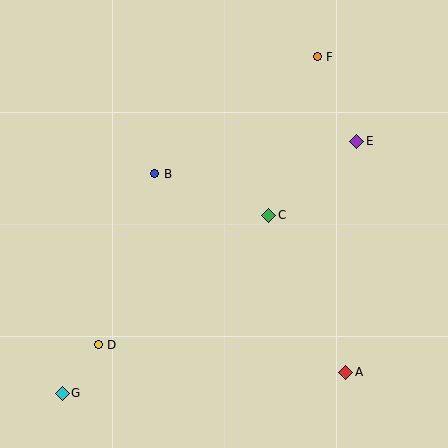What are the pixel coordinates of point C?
Point C is at (269, 215).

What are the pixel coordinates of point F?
Point F is at (317, 57).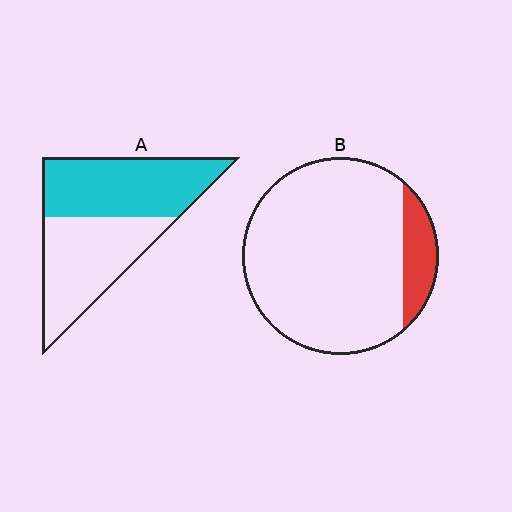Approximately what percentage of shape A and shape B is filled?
A is approximately 50% and B is approximately 10%.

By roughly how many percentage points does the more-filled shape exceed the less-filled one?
By roughly 40 percentage points (A over B).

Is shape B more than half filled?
No.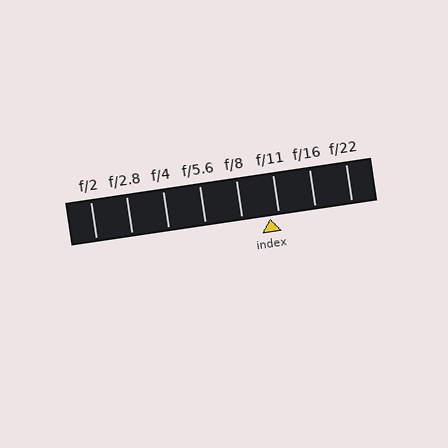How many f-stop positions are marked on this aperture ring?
There are 8 f-stop positions marked.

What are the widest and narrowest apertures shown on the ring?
The widest aperture shown is f/2 and the narrowest is f/22.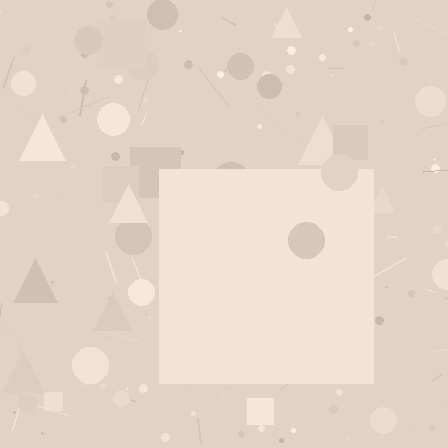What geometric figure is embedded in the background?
A square is embedded in the background.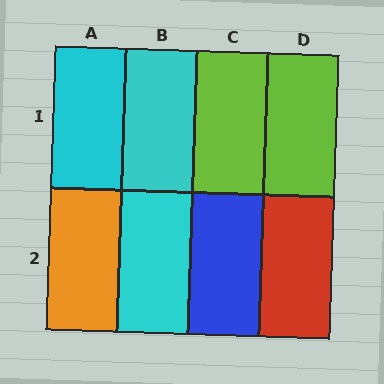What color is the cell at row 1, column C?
Lime.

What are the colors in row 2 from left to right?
Orange, cyan, blue, red.